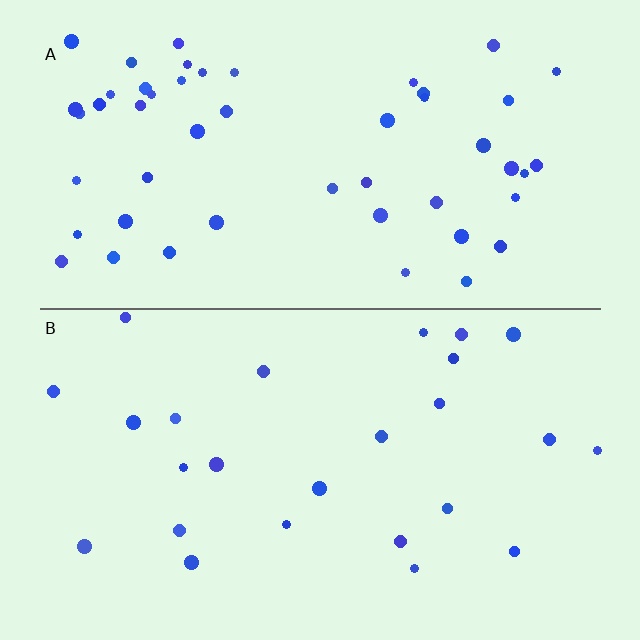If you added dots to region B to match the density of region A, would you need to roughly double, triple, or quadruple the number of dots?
Approximately double.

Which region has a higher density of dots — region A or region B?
A (the top).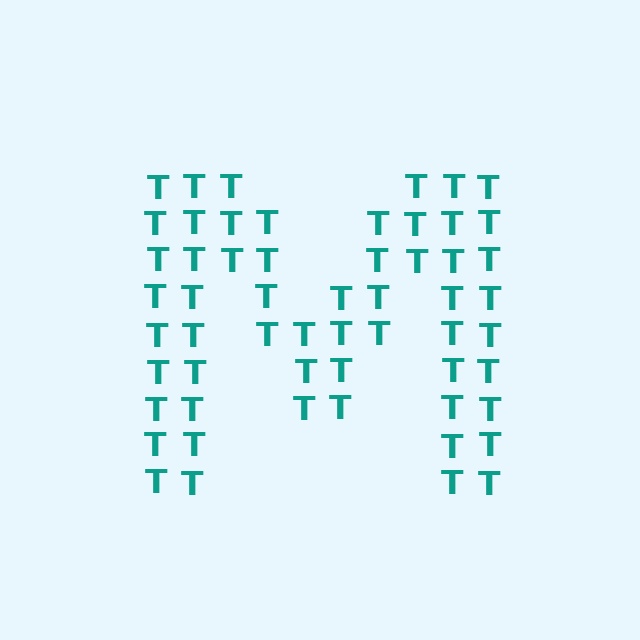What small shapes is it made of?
It is made of small letter T's.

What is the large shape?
The large shape is the letter M.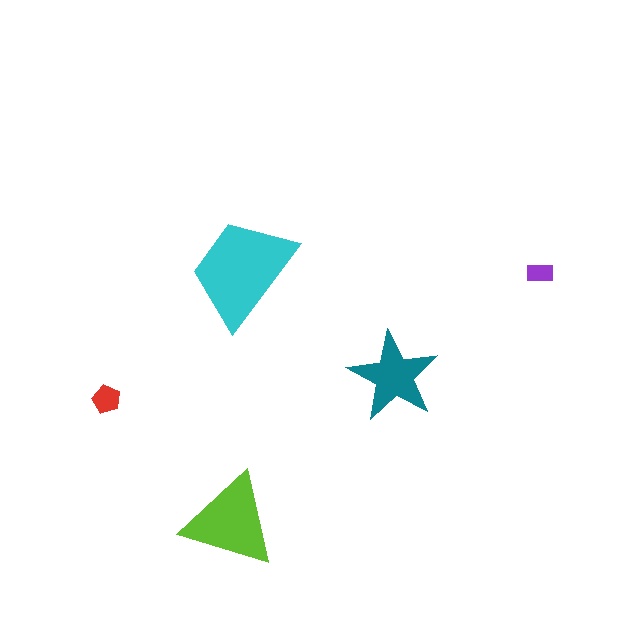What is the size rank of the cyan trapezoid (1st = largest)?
1st.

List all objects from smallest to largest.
The purple rectangle, the red pentagon, the teal star, the lime triangle, the cyan trapezoid.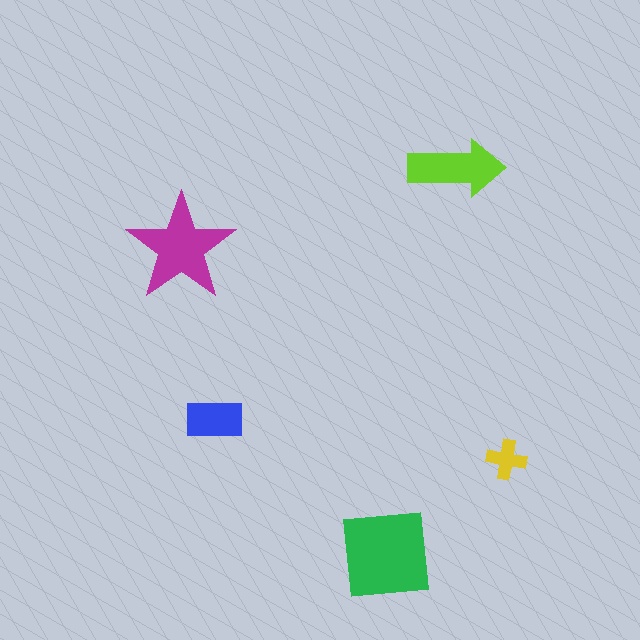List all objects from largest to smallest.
The green square, the magenta star, the lime arrow, the blue rectangle, the yellow cross.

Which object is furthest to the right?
The yellow cross is rightmost.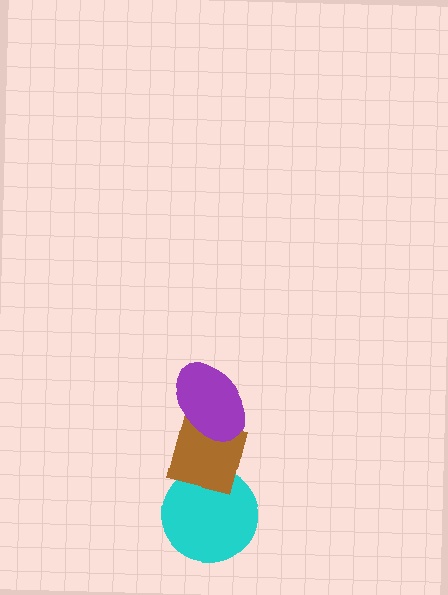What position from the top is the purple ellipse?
The purple ellipse is 1st from the top.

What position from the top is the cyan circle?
The cyan circle is 3rd from the top.